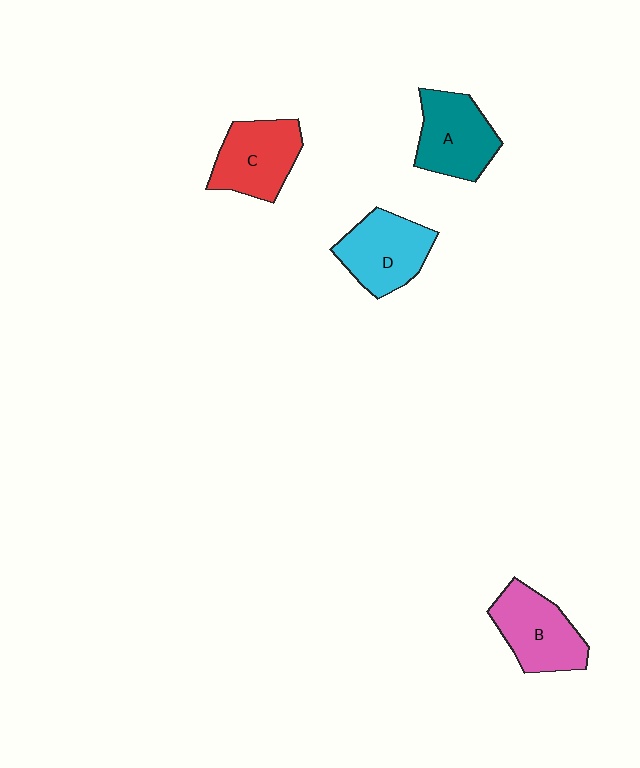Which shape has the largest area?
Shape B (pink).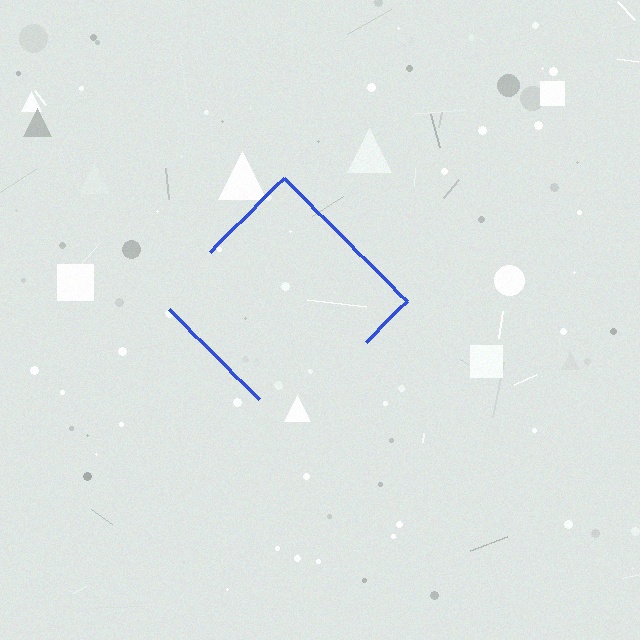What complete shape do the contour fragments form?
The contour fragments form a diamond.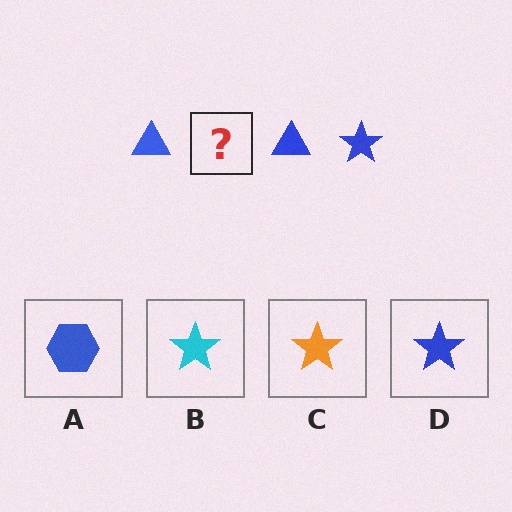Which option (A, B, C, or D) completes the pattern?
D.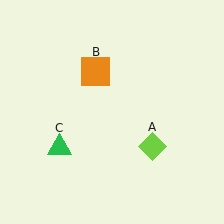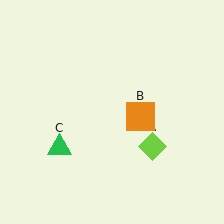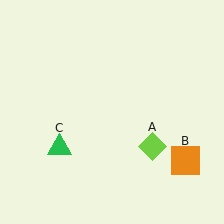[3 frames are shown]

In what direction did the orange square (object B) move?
The orange square (object B) moved down and to the right.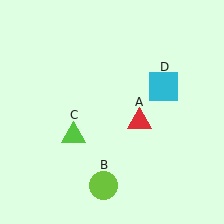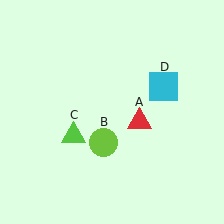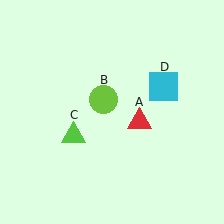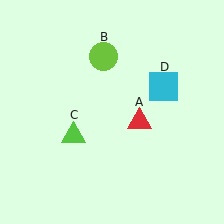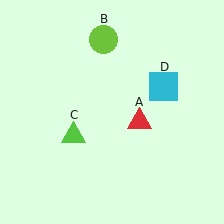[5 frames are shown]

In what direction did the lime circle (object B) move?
The lime circle (object B) moved up.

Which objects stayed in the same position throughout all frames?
Red triangle (object A) and lime triangle (object C) and cyan square (object D) remained stationary.